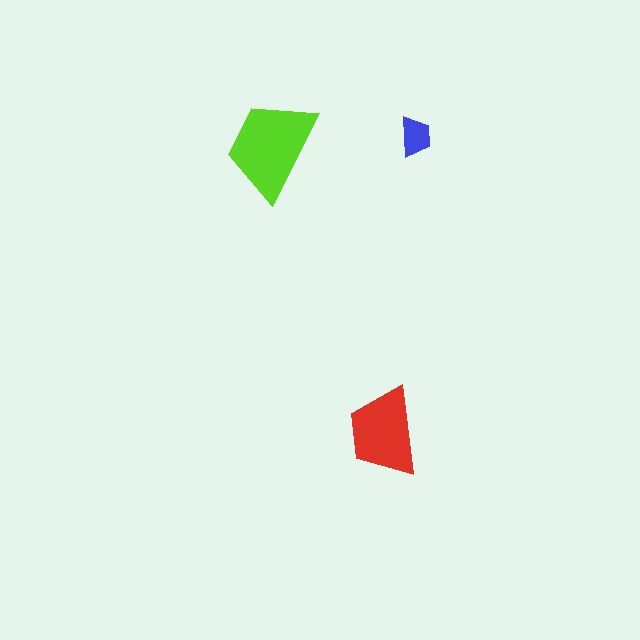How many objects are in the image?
There are 3 objects in the image.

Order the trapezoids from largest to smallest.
the lime one, the red one, the blue one.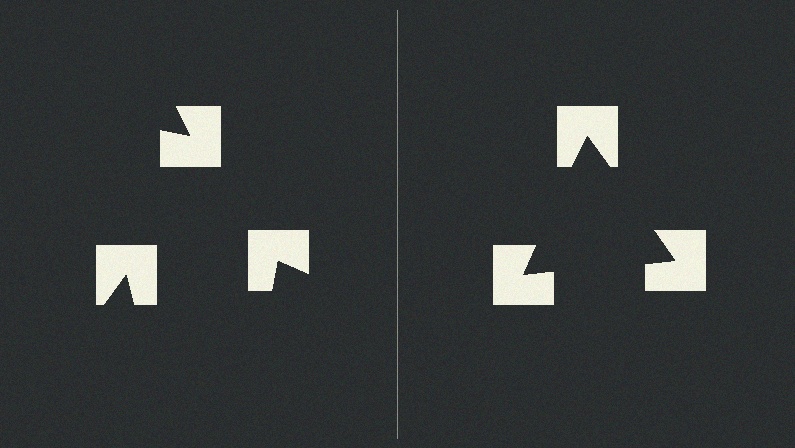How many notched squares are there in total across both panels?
6 — 3 on each side.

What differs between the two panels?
The notched squares are positioned identically on both sides; only the wedge orientations differ. On the right they align to a triangle; on the left they are misaligned.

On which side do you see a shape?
An illusory triangle appears on the right side. On the left side the wedge cuts are rotated, so no coherent shape forms.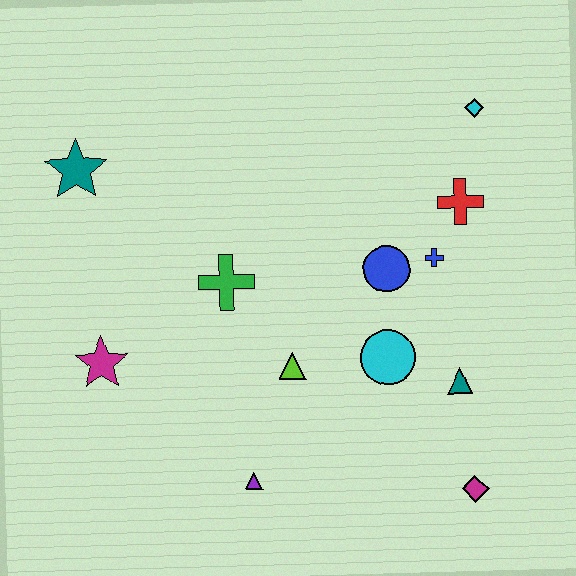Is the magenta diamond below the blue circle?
Yes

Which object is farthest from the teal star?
The magenta diamond is farthest from the teal star.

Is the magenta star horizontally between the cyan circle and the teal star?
Yes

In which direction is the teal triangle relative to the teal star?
The teal triangle is to the right of the teal star.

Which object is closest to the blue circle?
The blue cross is closest to the blue circle.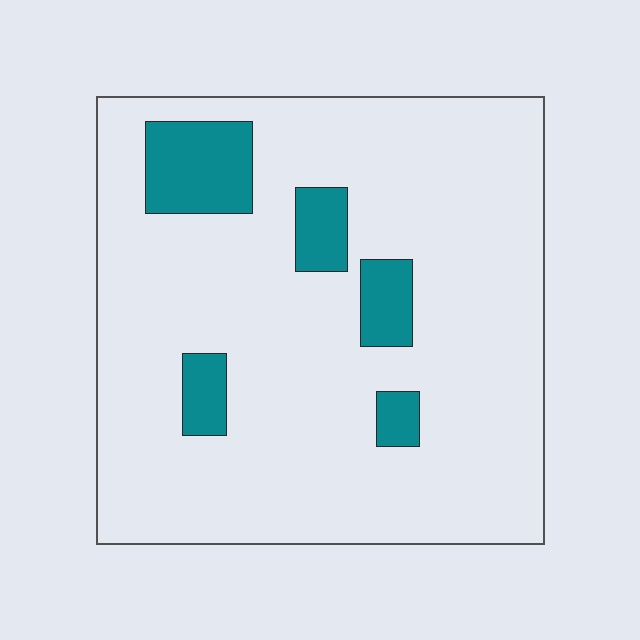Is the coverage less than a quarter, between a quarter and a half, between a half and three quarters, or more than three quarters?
Less than a quarter.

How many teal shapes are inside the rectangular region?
5.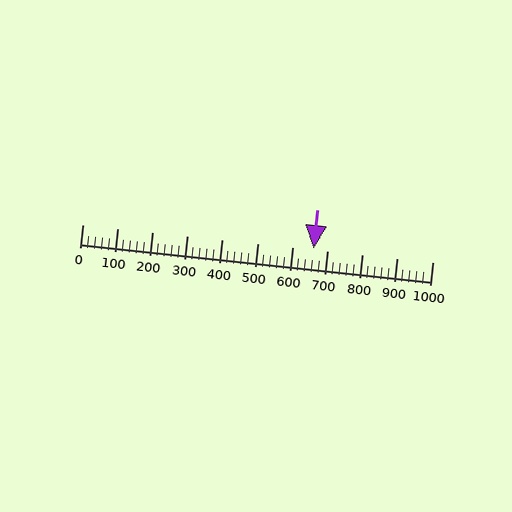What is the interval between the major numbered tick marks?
The major tick marks are spaced 100 units apart.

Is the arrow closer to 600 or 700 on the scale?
The arrow is closer to 700.